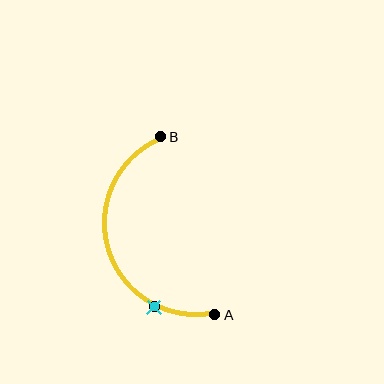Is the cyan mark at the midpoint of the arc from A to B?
No. The cyan mark lies on the arc but is closer to endpoint A. The arc midpoint would be at the point on the curve equidistant along the arc from both A and B.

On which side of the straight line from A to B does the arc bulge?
The arc bulges to the left of the straight line connecting A and B.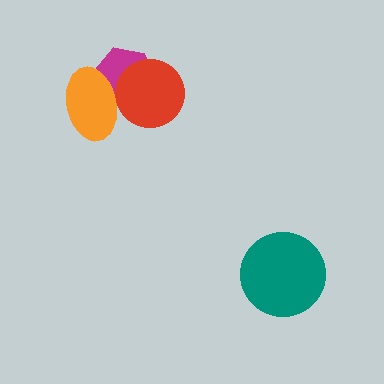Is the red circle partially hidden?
Yes, it is partially covered by another shape.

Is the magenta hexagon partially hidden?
Yes, it is partially covered by another shape.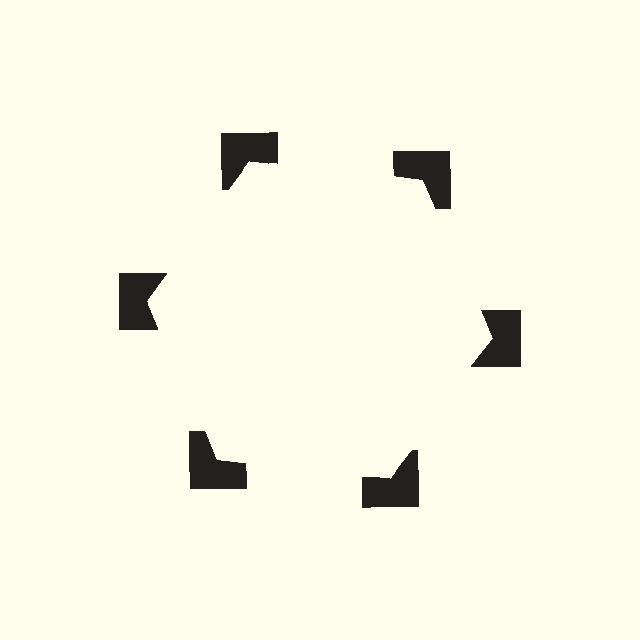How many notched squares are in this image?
There are 6 — one at each vertex of the illusory hexagon.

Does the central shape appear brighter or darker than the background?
It typically appears slightly brighter than the background, even though no actual brightness change is drawn.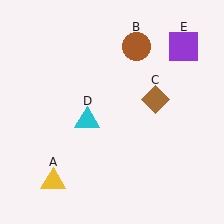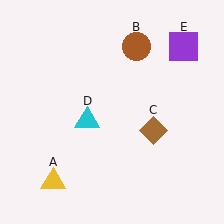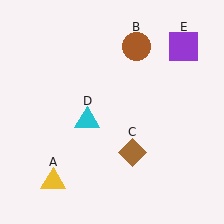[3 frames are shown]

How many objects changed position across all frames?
1 object changed position: brown diamond (object C).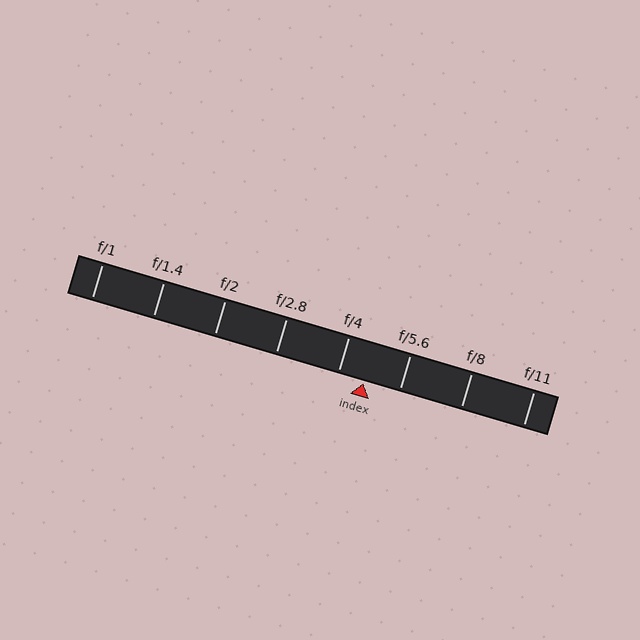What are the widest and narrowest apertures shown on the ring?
The widest aperture shown is f/1 and the narrowest is f/11.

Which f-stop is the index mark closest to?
The index mark is closest to f/4.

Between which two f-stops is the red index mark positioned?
The index mark is between f/4 and f/5.6.